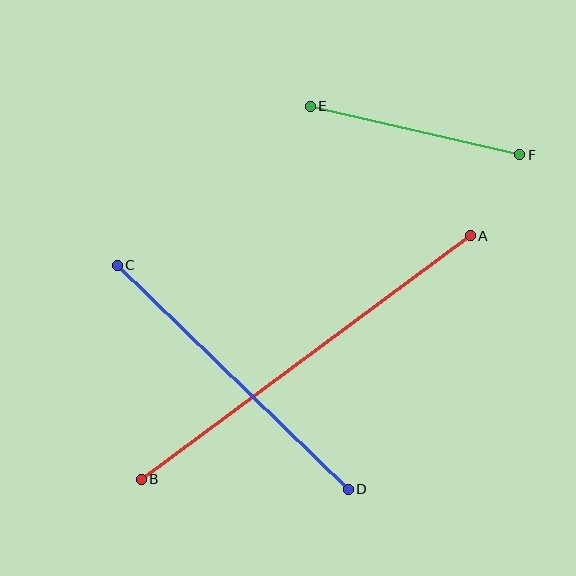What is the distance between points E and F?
The distance is approximately 215 pixels.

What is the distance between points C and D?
The distance is approximately 322 pixels.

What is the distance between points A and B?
The distance is approximately 409 pixels.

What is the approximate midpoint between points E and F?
The midpoint is at approximately (415, 131) pixels.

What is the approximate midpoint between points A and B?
The midpoint is at approximately (306, 358) pixels.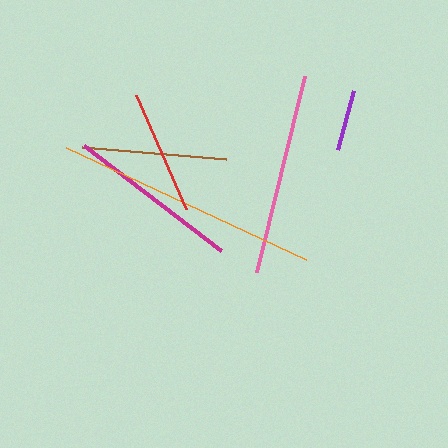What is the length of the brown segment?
The brown segment is approximately 145 pixels long.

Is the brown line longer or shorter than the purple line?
The brown line is longer than the purple line.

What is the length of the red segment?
The red segment is approximately 125 pixels long.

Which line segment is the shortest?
The purple line is the shortest at approximately 61 pixels.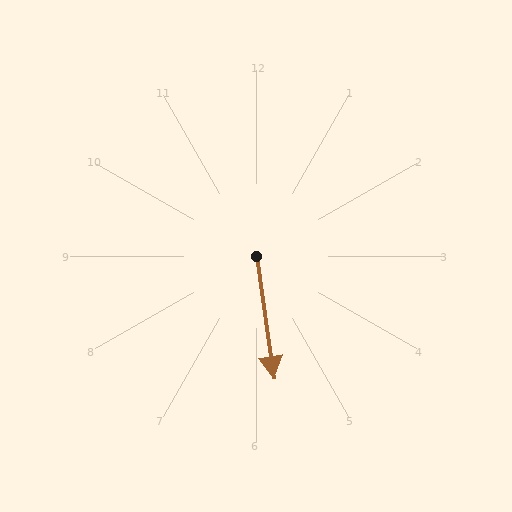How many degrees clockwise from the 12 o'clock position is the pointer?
Approximately 172 degrees.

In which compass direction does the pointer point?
South.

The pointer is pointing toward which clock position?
Roughly 6 o'clock.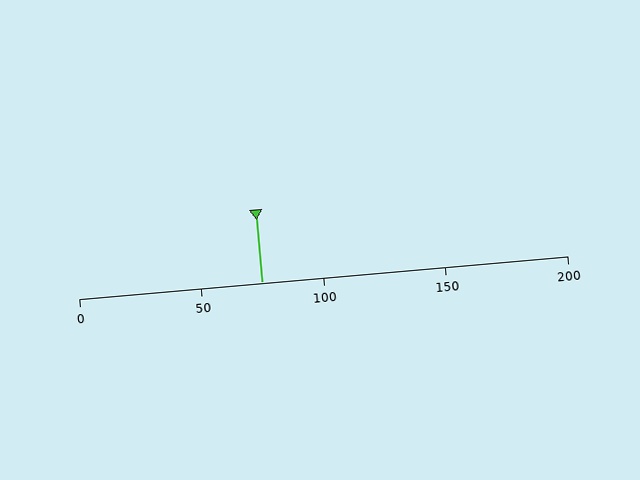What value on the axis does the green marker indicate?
The marker indicates approximately 75.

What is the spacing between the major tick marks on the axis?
The major ticks are spaced 50 apart.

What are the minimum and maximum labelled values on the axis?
The axis runs from 0 to 200.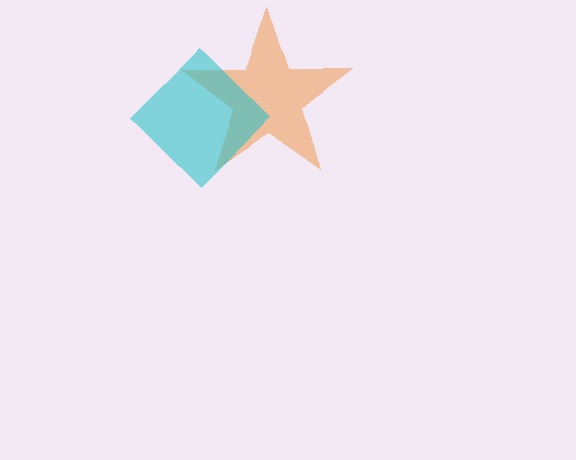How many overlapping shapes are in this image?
There are 2 overlapping shapes in the image.